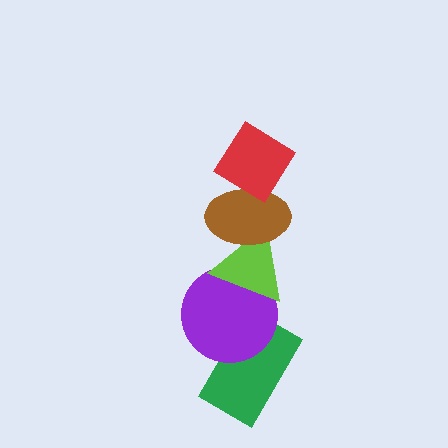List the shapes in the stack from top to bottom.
From top to bottom: the red diamond, the brown ellipse, the lime triangle, the purple circle, the green rectangle.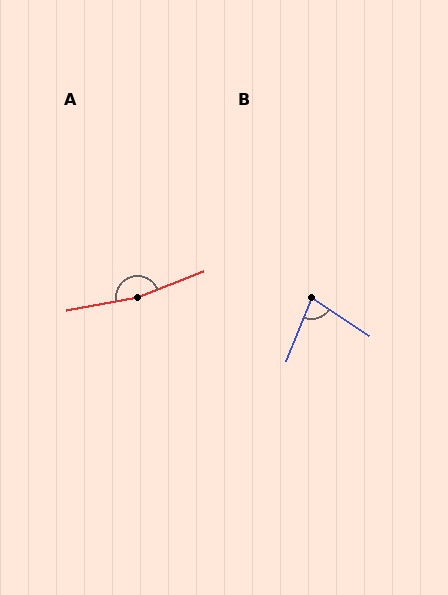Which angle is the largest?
A, at approximately 169 degrees.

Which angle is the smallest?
B, at approximately 78 degrees.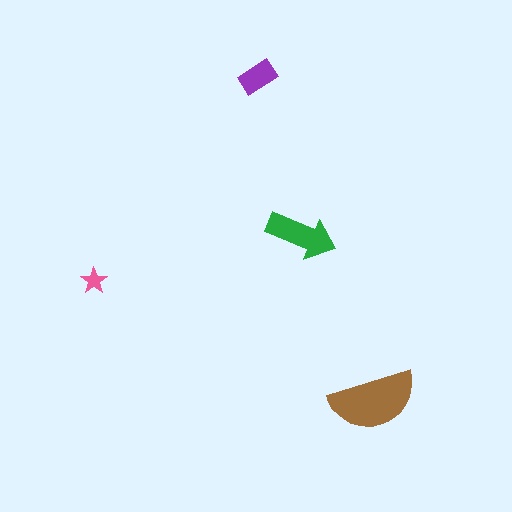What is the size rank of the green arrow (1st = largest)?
2nd.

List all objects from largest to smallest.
The brown semicircle, the green arrow, the purple rectangle, the pink star.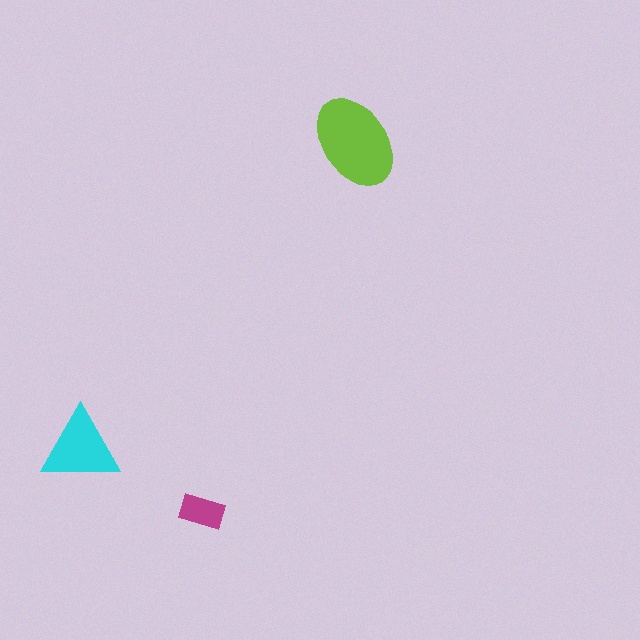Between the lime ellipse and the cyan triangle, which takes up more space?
The lime ellipse.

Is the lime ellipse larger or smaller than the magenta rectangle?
Larger.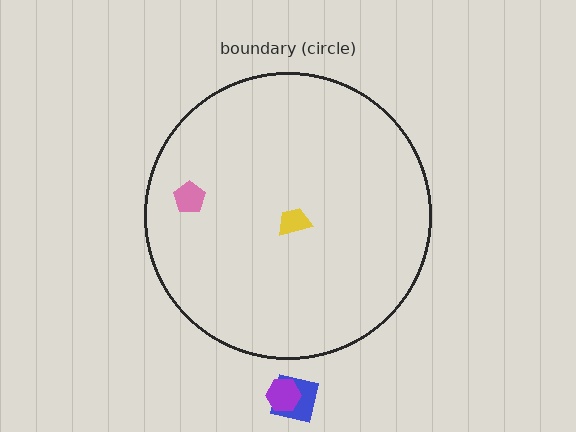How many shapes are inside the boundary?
2 inside, 2 outside.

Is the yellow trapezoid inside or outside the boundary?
Inside.